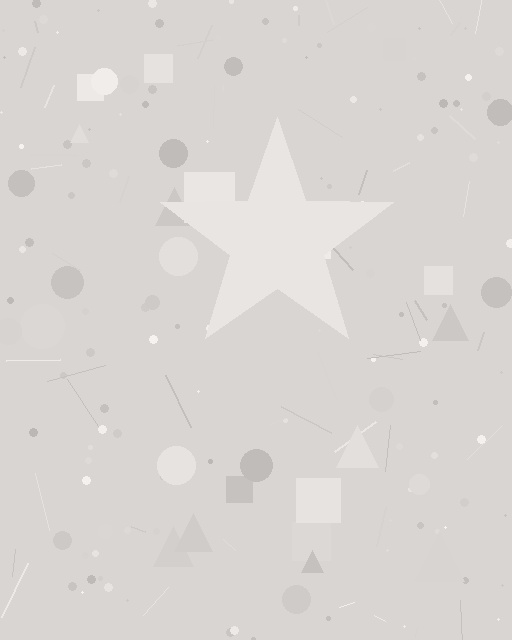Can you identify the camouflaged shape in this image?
The camouflaged shape is a star.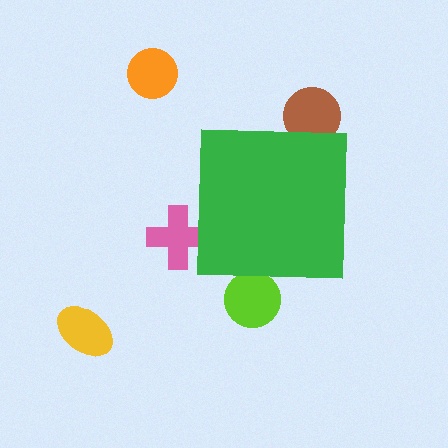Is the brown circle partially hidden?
Yes, the brown circle is partially hidden behind the green square.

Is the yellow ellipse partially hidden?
No, the yellow ellipse is fully visible.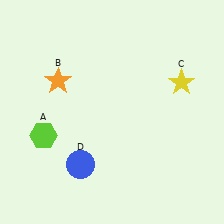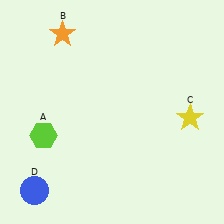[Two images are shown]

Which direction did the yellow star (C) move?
The yellow star (C) moved down.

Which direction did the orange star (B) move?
The orange star (B) moved up.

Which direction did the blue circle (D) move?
The blue circle (D) moved left.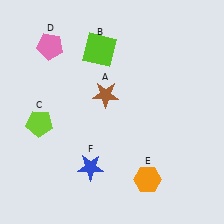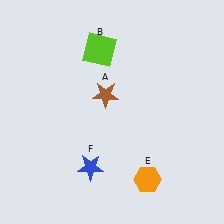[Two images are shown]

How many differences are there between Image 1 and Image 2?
There are 2 differences between the two images.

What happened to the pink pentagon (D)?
The pink pentagon (D) was removed in Image 2. It was in the top-left area of Image 1.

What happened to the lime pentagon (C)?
The lime pentagon (C) was removed in Image 2. It was in the bottom-left area of Image 1.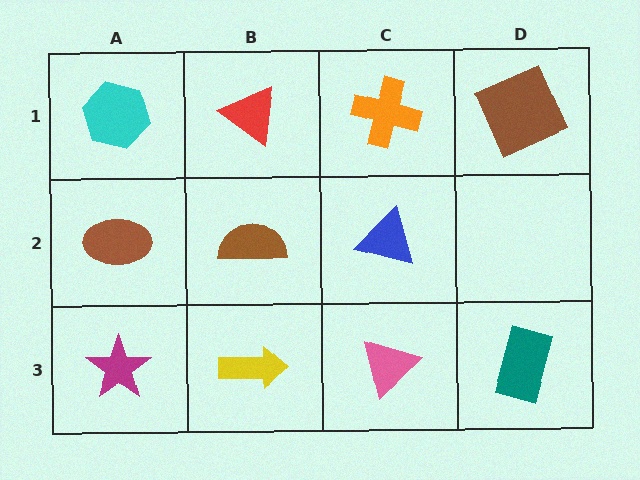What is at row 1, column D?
A brown square.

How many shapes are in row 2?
3 shapes.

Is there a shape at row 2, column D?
No, that cell is empty.